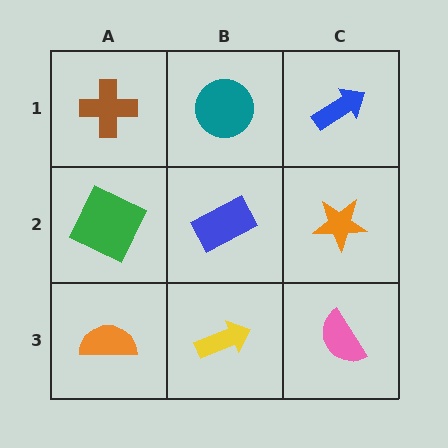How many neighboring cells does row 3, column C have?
2.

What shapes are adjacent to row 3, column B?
A blue rectangle (row 2, column B), an orange semicircle (row 3, column A), a pink semicircle (row 3, column C).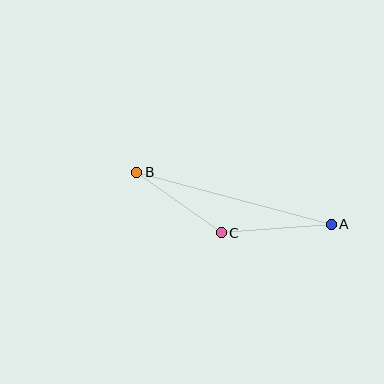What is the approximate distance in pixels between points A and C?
The distance between A and C is approximately 110 pixels.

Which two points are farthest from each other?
Points A and B are farthest from each other.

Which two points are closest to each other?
Points B and C are closest to each other.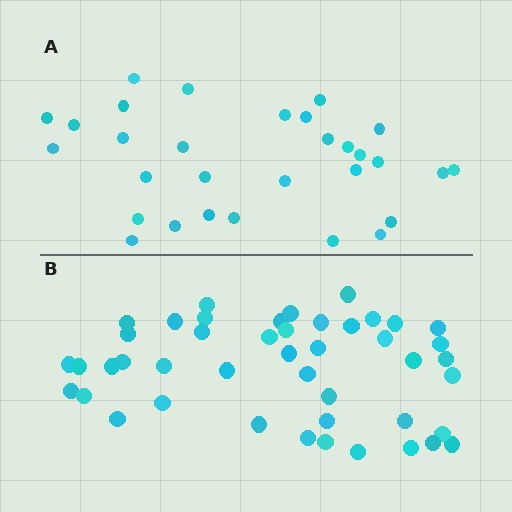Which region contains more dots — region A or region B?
Region B (the bottom region) has more dots.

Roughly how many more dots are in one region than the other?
Region B has approximately 15 more dots than region A.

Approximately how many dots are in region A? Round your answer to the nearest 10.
About 30 dots.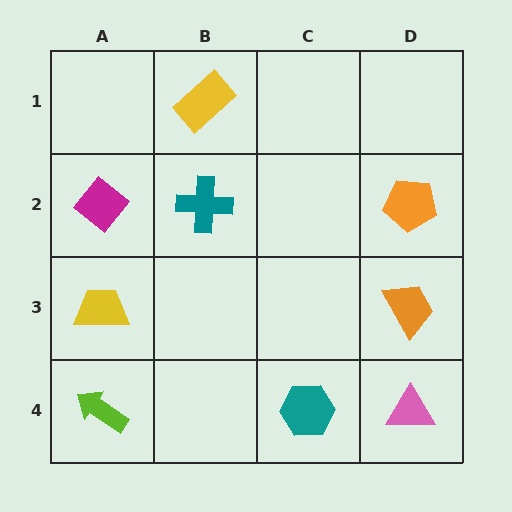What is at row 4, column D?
A pink triangle.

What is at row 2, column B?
A teal cross.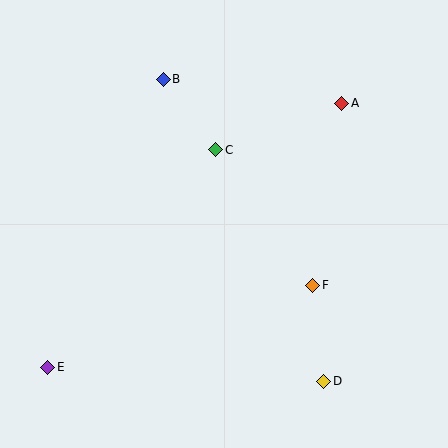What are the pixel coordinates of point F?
Point F is at (313, 285).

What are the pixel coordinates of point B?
Point B is at (163, 79).